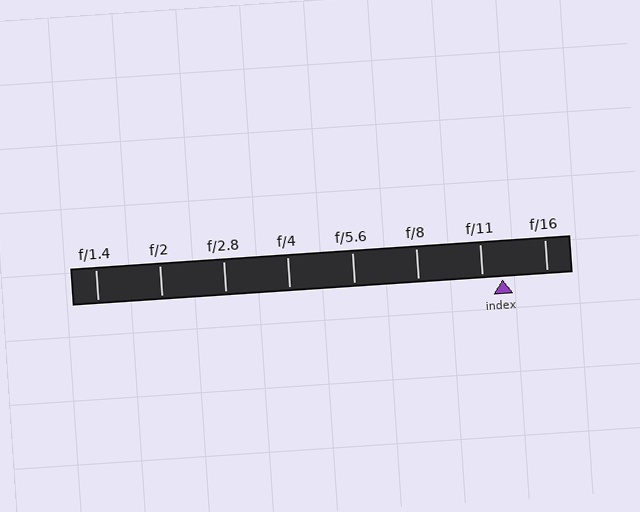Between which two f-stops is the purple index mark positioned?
The index mark is between f/11 and f/16.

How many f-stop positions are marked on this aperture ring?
There are 8 f-stop positions marked.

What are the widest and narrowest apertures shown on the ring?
The widest aperture shown is f/1.4 and the narrowest is f/16.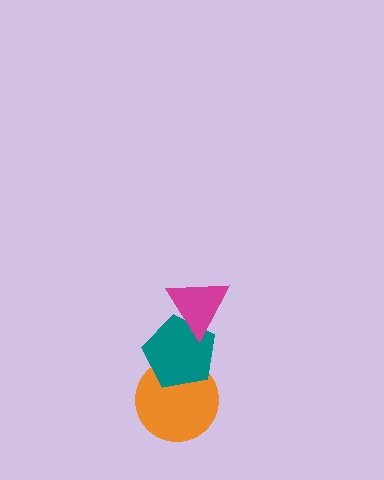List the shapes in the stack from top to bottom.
From top to bottom: the magenta triangle, the teal pentagon, the orange circle.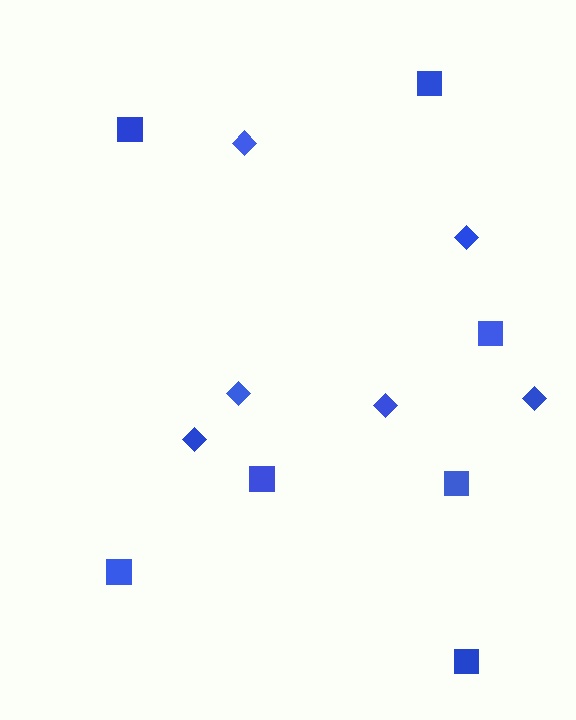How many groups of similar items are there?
There are 2 groups: one group of diamonds (6) and one group of squares (7).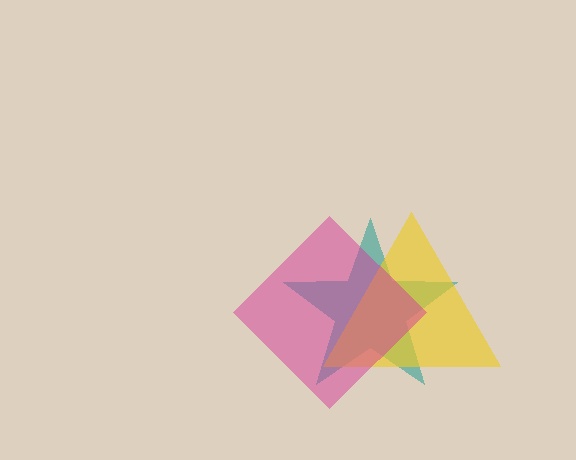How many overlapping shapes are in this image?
There are 3 overlapping shapes in the image.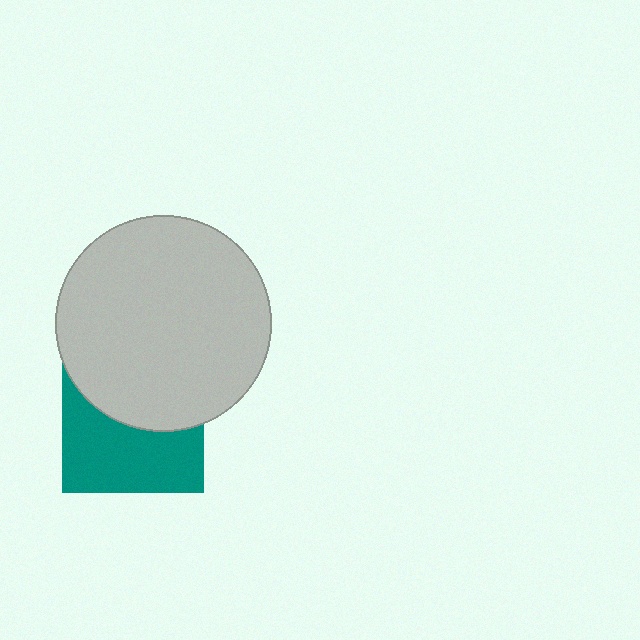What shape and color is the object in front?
The object in front is a light gray circle.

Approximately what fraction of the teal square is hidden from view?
Roughly 46% of the teal square is hidden behind the light gray circle.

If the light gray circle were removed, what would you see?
You would see the complete teal square.